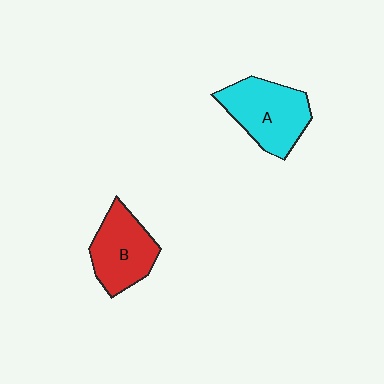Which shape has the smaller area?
Shape B (red).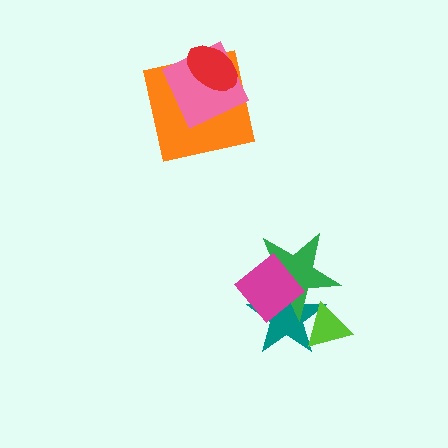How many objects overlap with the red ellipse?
2 objects overlap with the red ellipse.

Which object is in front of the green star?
The magenta diamond is in front of the green star.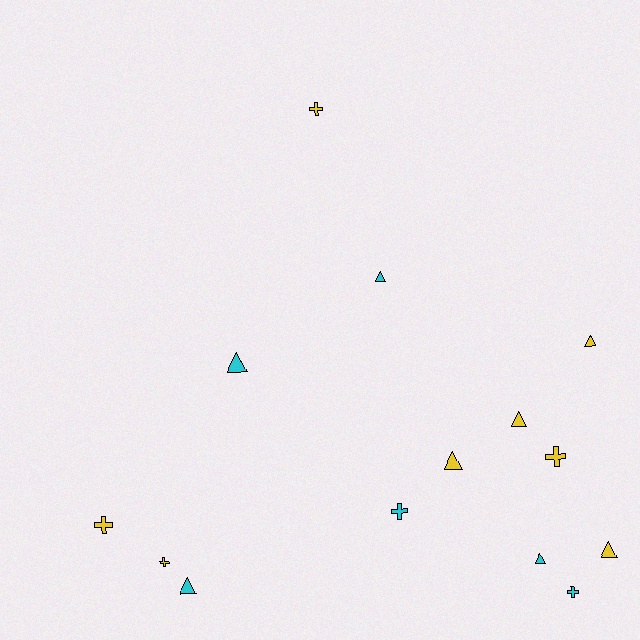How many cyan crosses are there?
There are 2 cyan crosses.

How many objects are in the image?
There are 14 objects.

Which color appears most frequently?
Yellow, with 8 objects.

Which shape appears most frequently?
Triangle, with 8 objects.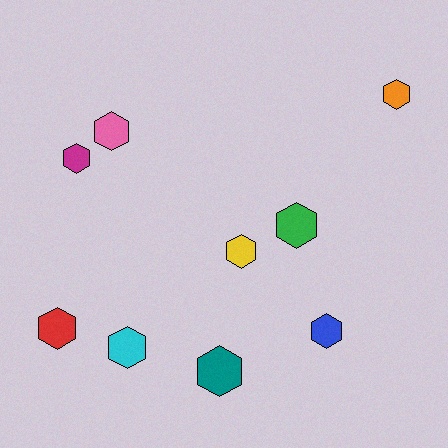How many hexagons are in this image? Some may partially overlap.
There are 9 hexagons.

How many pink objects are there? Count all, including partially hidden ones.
There is 1 pink object.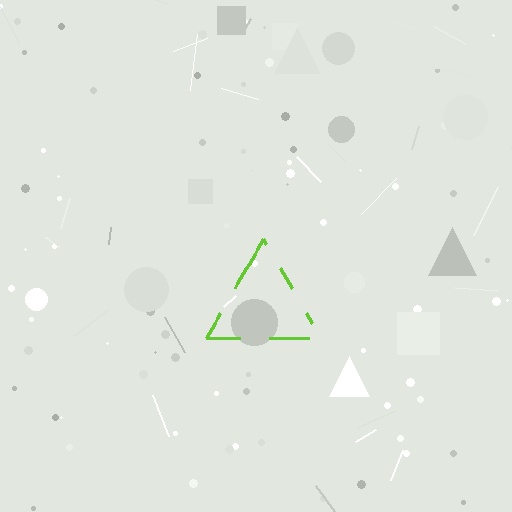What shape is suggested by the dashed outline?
The dashed outline suggests a triangle.